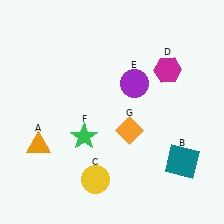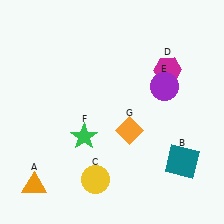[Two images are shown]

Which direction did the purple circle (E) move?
The purple circle (E) moved right.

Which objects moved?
The objects that moved are: the orange triangle (A), the purple circle (E).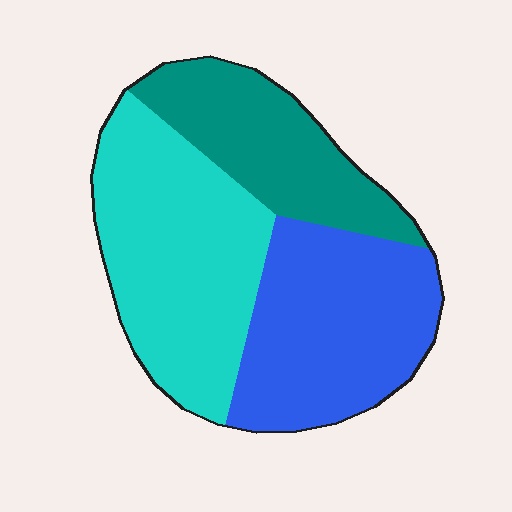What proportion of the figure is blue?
Blue covers 35% of the figure.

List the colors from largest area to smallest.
From largest to smallest: cyan, blue, teal.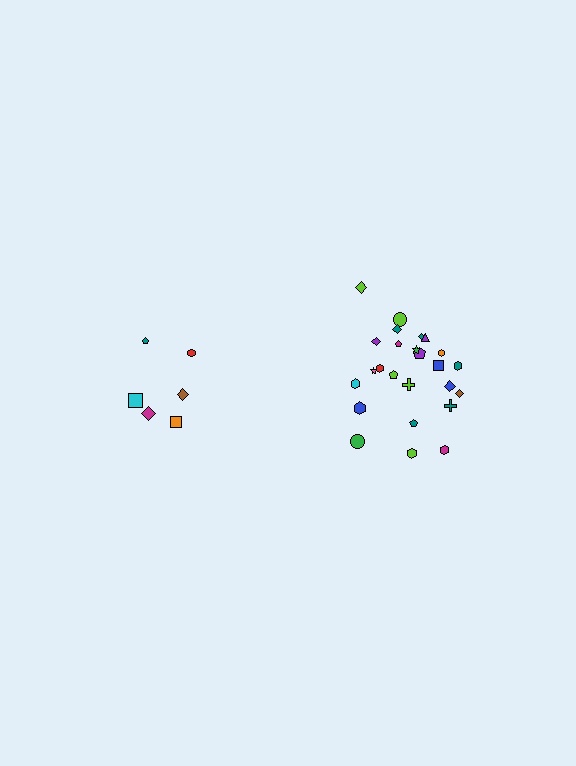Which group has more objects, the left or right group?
The right group.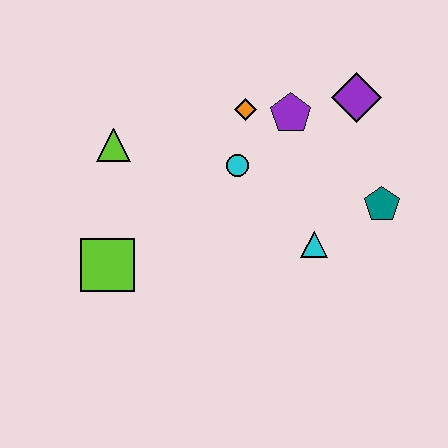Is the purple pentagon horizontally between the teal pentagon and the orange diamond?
Yes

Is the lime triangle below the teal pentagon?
No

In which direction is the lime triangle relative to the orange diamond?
The lime triangle is to the left of the orange diamond.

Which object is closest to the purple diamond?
The purple pentagon is closest to the purple diamond.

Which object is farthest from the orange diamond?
The lime square is farthest from the orange diamond.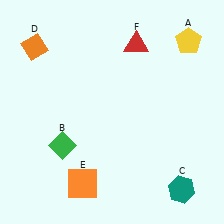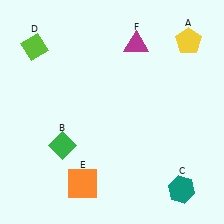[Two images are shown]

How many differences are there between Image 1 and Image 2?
There are 2 differences between the two images.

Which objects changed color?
D changed from orange to lime. F changed from red to magenta.